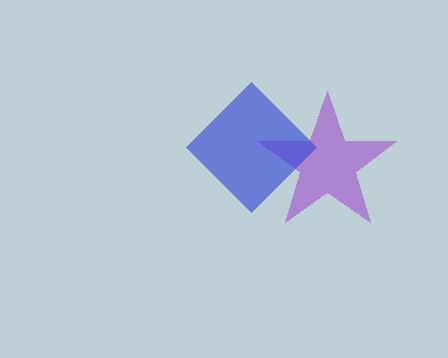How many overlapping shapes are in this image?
There are 2 overlapping shapes in the image.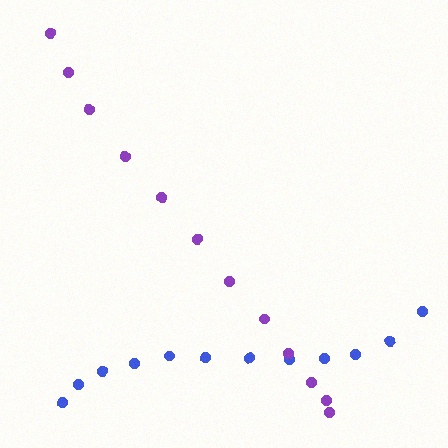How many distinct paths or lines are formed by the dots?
There are 2 distinct paths.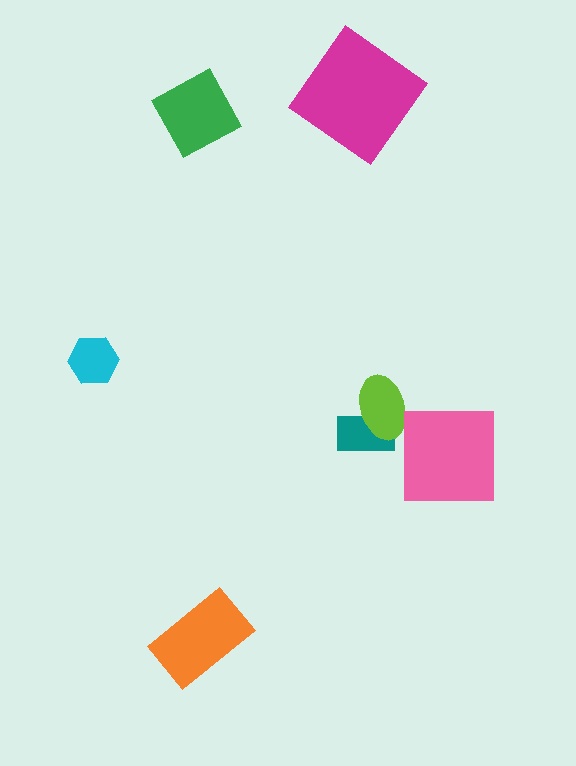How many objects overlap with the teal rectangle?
1 object overlaps with the teal rectangle.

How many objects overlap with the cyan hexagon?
0 objects overlap with the cyan hexagon.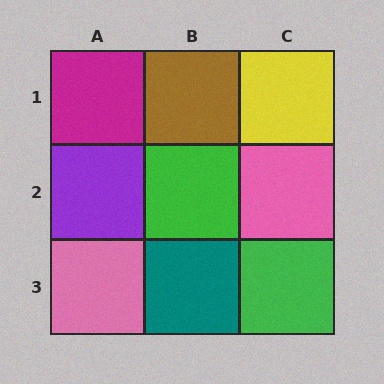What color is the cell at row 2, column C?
Pink.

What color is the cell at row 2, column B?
Green.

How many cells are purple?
1 cell is purple.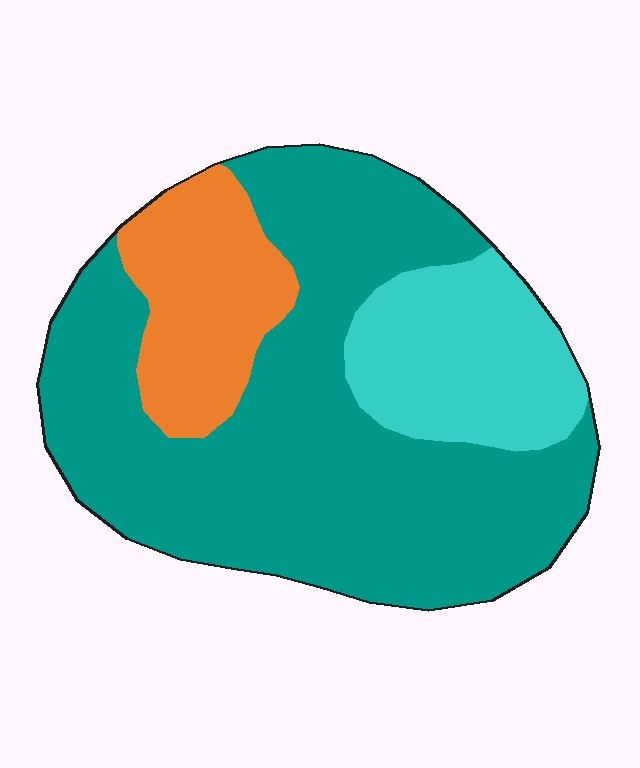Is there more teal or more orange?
Teal.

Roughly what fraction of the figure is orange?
Orange covers roughly 15% of the figure.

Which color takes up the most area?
Teal, at roughly 65%.